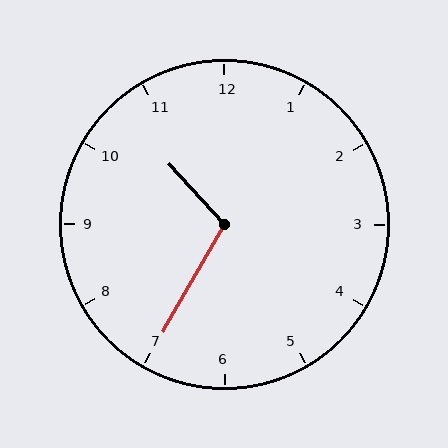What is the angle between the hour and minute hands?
Approximately 108 degrees.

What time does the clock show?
10:35.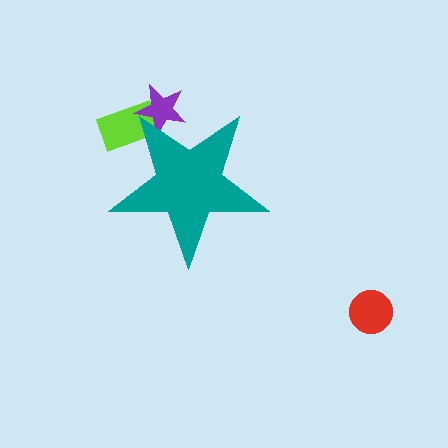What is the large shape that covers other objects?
A teal star.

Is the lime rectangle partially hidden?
Yes, the lime rectangle is partially hidden behind the teal star.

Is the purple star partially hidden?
Yes, the purple star is partially hidden behind the teal star.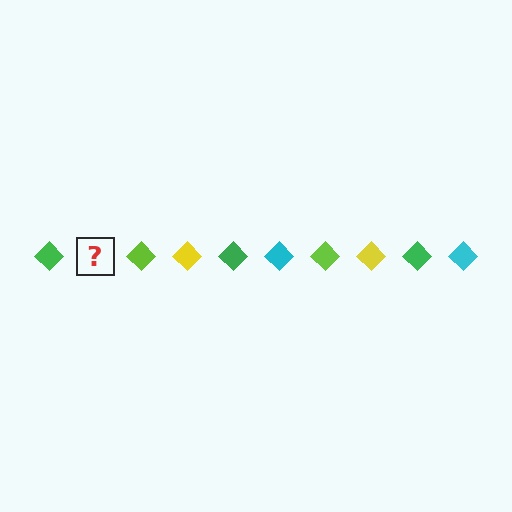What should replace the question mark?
The question mark should be replaced with a cyan diamond.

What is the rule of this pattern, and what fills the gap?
The rule is that the pattern cycles through green, cyan, lime, yellow diamonds. The gap should be filled with a cyan diamond.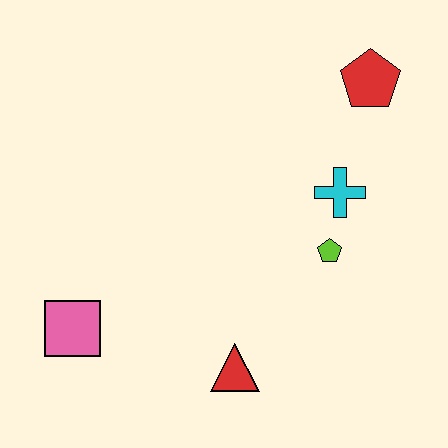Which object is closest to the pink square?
The red triangle is closest to the pink square.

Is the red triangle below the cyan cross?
Yes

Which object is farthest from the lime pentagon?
The pink square is farthest from the lime pentagon.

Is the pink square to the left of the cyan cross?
Yes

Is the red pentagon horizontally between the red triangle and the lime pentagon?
No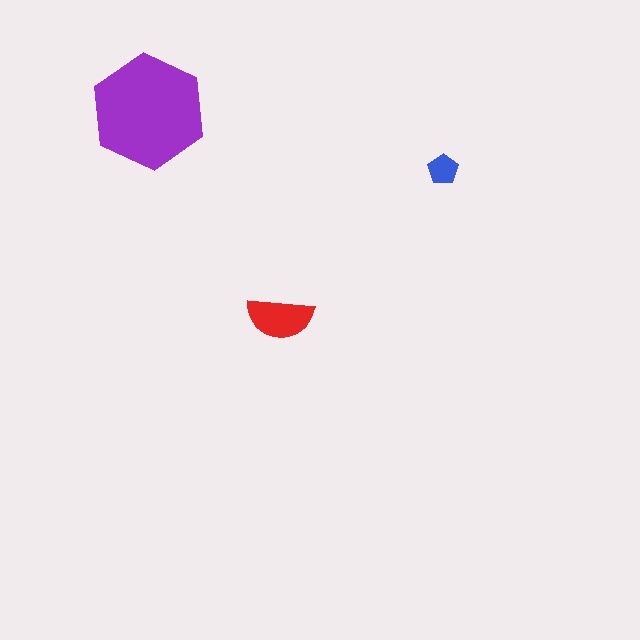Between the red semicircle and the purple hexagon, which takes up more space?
The purple hexagon.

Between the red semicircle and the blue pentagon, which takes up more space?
The red semicircle.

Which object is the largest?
The purple hexagon.